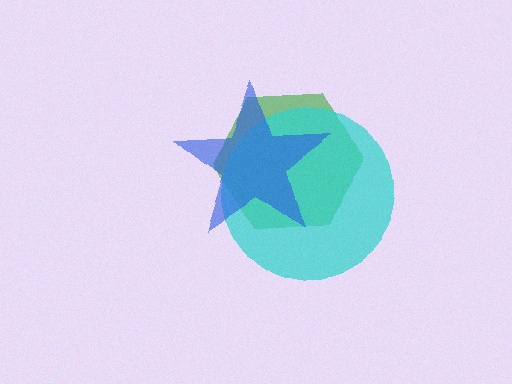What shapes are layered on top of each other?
The layered shapes are: a green hexagon, a cyan circle, a blue star.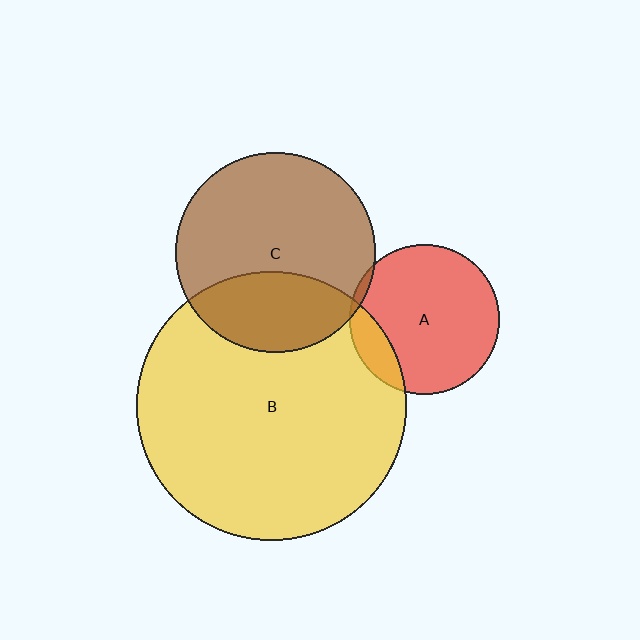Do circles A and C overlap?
Yes.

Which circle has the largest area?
Circle B (yellow).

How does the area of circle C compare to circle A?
Approximately 1.8 times.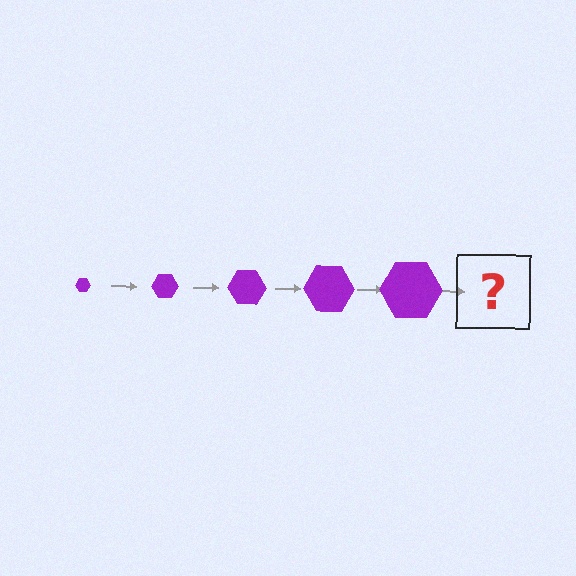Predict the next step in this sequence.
The next step is a purple hexagon, larger than the previous one.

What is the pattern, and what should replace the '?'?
The pattern is that the hexagon gets progressively larger each step. The '?' should be a purple hexagon, larger than the previous one.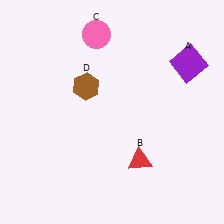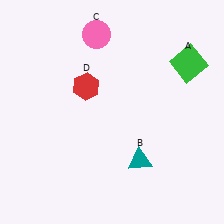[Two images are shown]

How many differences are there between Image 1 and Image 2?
There are 3 differences between the two images.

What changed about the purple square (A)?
In Image 1, A is purple. In Image 2, it changed to green.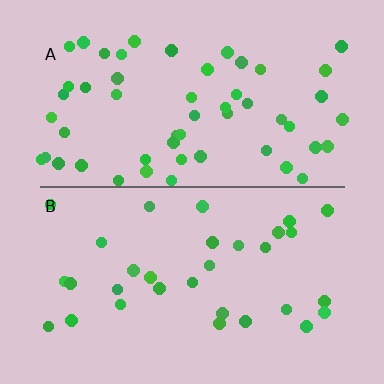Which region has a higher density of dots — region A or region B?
A (the top).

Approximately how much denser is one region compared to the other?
Approximately 1.7× — region A over region B.